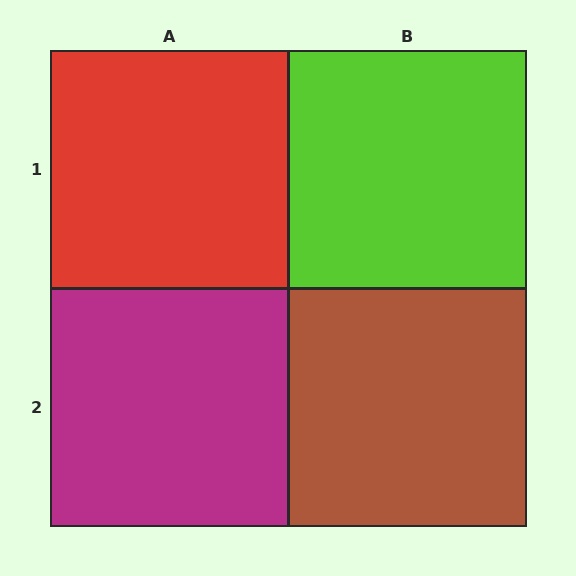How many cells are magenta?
1 cell is magenta.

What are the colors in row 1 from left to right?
Red, lime.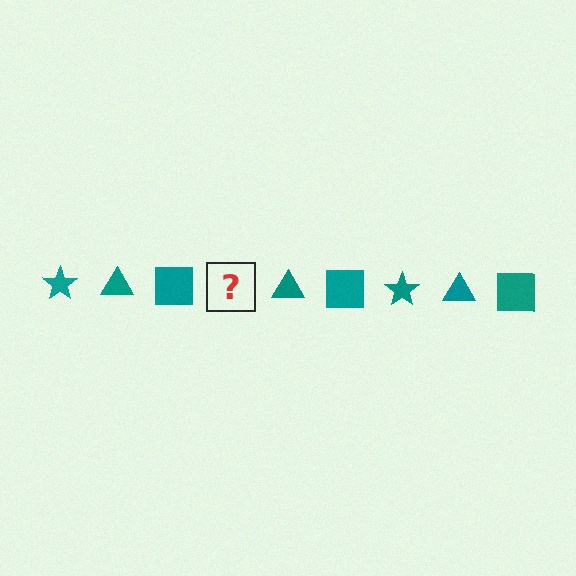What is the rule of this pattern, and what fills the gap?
The rule is that the pattern cycles through star, triangle, square shapes in teal. The gap should be filled with a teal star.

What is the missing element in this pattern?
The missing element is a teal star.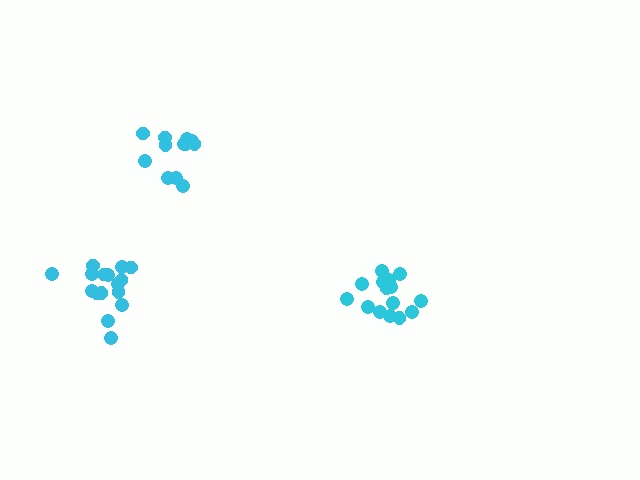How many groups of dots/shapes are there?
There are 3 groups.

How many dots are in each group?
Group 1: 12 dots, Group 2: 15 dots, Group 3: 17 dots (44 total).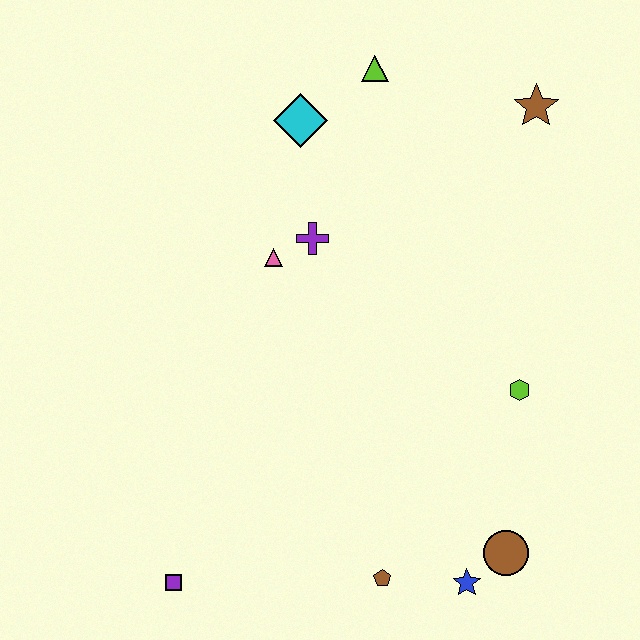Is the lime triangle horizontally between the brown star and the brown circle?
No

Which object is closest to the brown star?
The lime triangle is closest to the brown star.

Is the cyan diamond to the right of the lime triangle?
No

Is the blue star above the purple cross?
No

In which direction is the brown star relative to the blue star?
The brown star is above the blue star.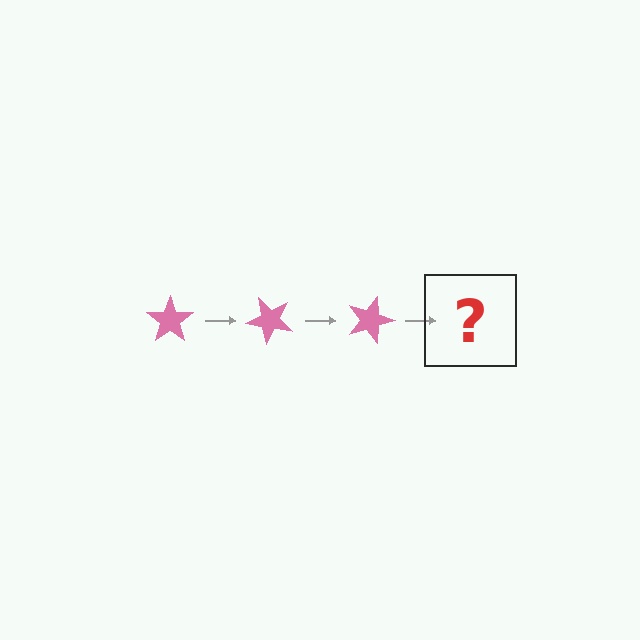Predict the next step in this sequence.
The next step is a pink star rotated 135 degrees.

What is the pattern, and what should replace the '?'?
The pattern is that the star rotates 45 degrees each step. The '?' should be a pink star rotated 135 degrees.